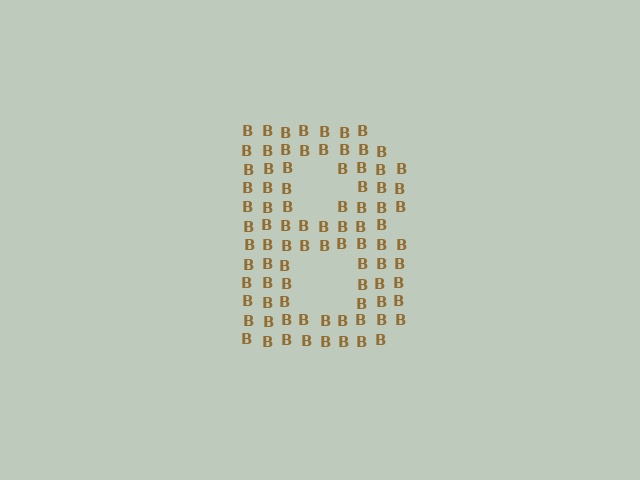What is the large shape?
The large shape is the letter B.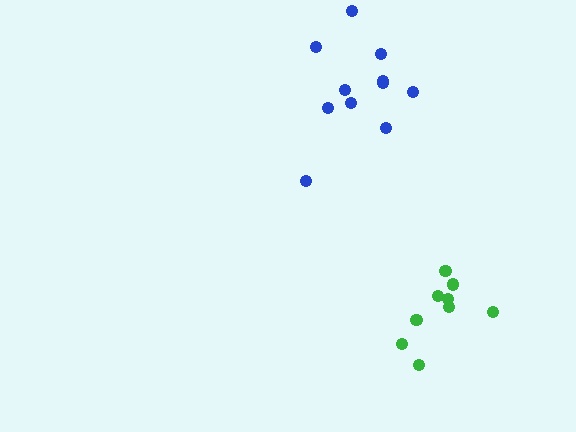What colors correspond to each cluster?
The clusters are colored: green, blue.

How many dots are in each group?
Group 1: 9 dots, Group 2: 11 dots (20 total).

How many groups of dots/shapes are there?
There are 2 groups.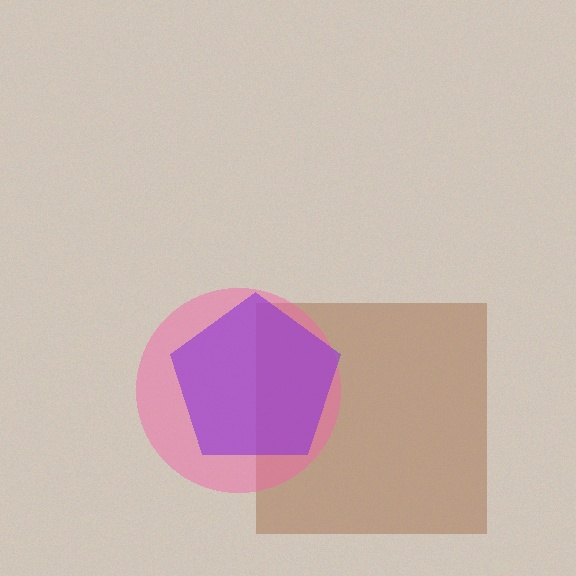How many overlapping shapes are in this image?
There are 3 overlapping shapes in the image.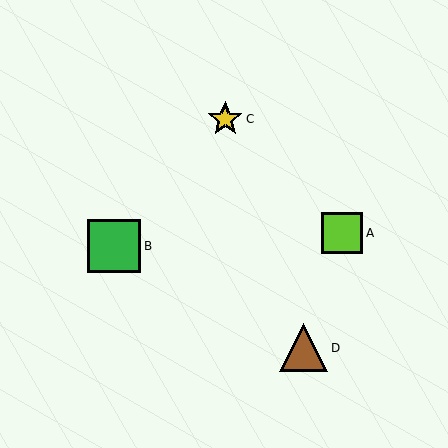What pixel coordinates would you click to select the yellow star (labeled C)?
Click at (225, 119) to select the yellow star C.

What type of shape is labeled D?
Shape D is a brown triangle.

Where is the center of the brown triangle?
The center of the brown triangle is at (303, 348).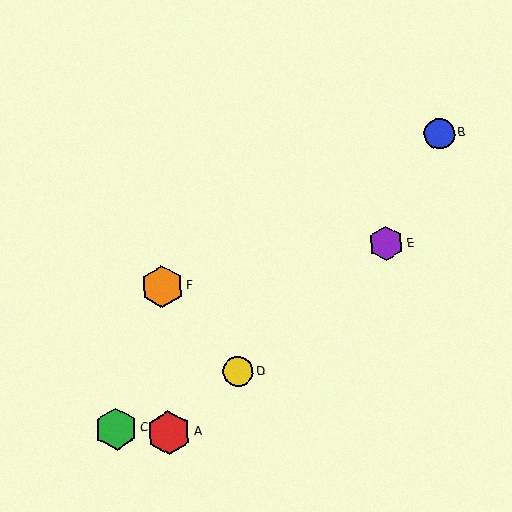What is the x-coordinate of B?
Object B is at x≈440.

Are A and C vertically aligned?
No, A is at x≈169 and C is at x≈116.